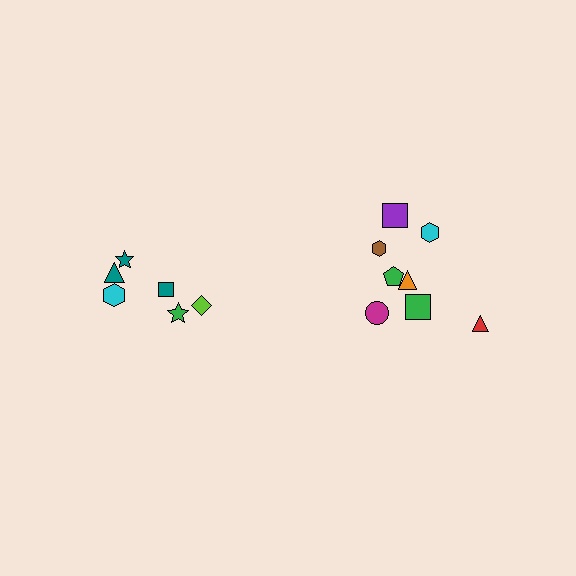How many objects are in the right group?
There are 8 objects.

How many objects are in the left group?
There are 6 objects.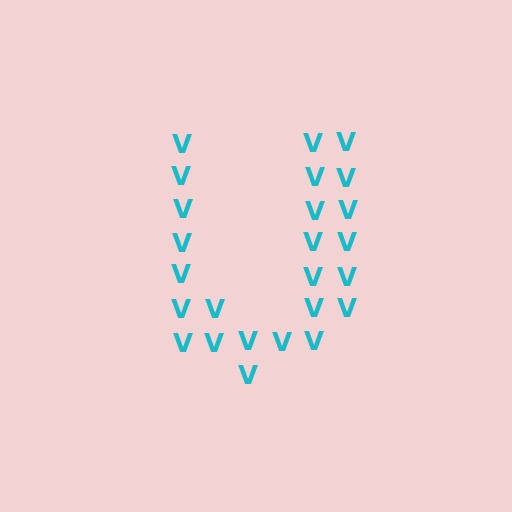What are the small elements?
The small elements are letter V's.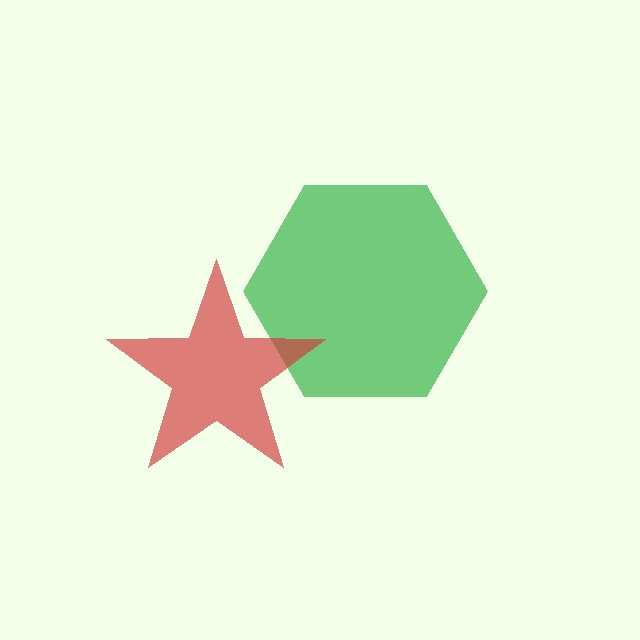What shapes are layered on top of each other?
The layered shapes are: a green hexagon, a red star.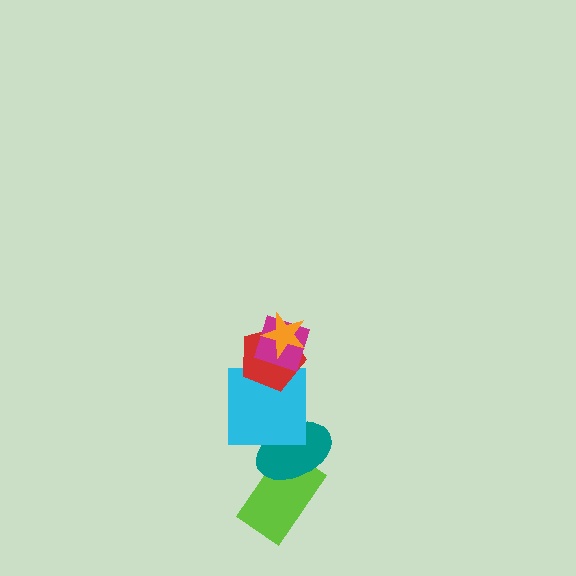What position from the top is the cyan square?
The cyan square is 4th from the top.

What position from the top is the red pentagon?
The red pentagon is 3rd from the top.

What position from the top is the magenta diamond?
The magenta diamond is 2nd from the top.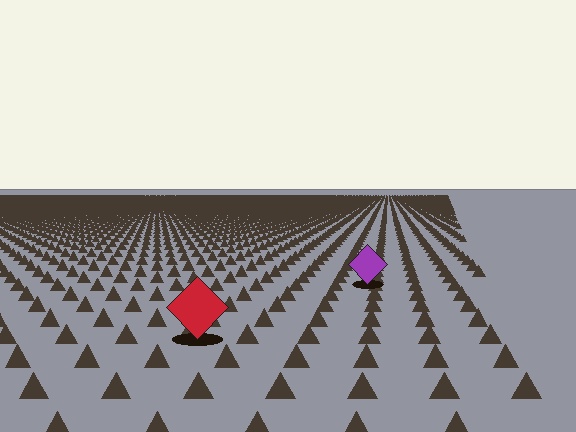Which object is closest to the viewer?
The red diamond is closest. The texture marks near it are larger and more spread out.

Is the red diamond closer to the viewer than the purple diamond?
Yes. The red diamond is closer — you can tell from the texture gradient: the ground texture is coarser near it.